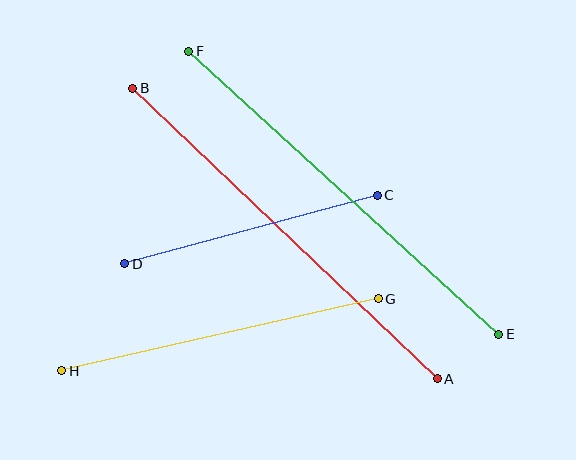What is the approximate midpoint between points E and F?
The midpoint is at approximately (344, 193) pixels.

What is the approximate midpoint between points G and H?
The midpoint is at approximately (220, 335) pixels.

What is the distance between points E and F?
The distance is approximately 420 pixels.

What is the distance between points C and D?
The distance is approximately 262 pixels.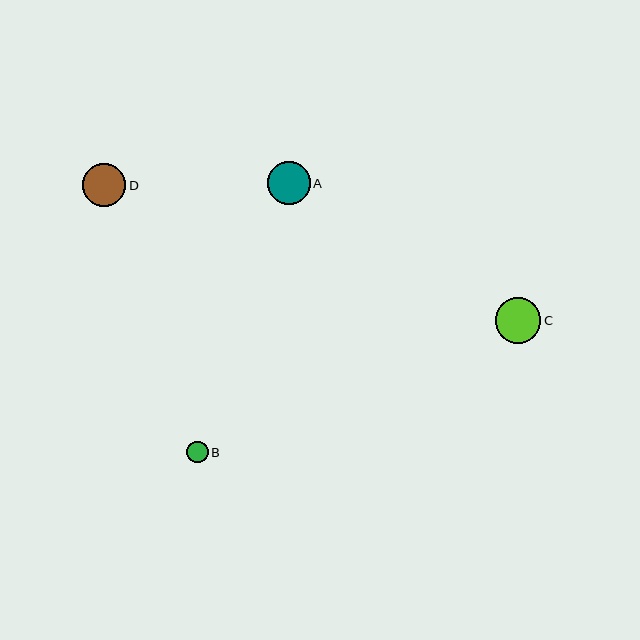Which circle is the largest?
Circle C is the largest with a size of approximately 45 pixels.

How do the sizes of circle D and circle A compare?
Circle D and circle A are approximately the same size.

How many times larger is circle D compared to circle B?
Circle D is approximately 2.0 times the size of circle B.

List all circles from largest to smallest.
From largest to smallest: C, D, A, B.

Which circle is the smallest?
Circle B is the smallest with a size of approximately 21 pixels.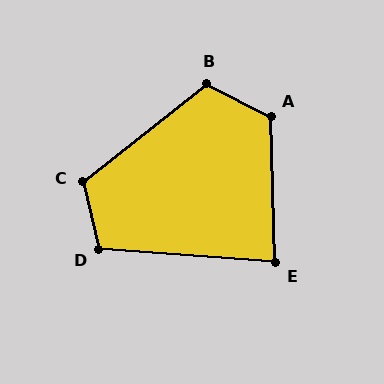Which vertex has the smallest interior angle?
E, at approximately 84 degrees.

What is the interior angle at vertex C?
Approximately 115 degrees (obtuse).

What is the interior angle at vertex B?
Approximately 115 degrees (obtuse).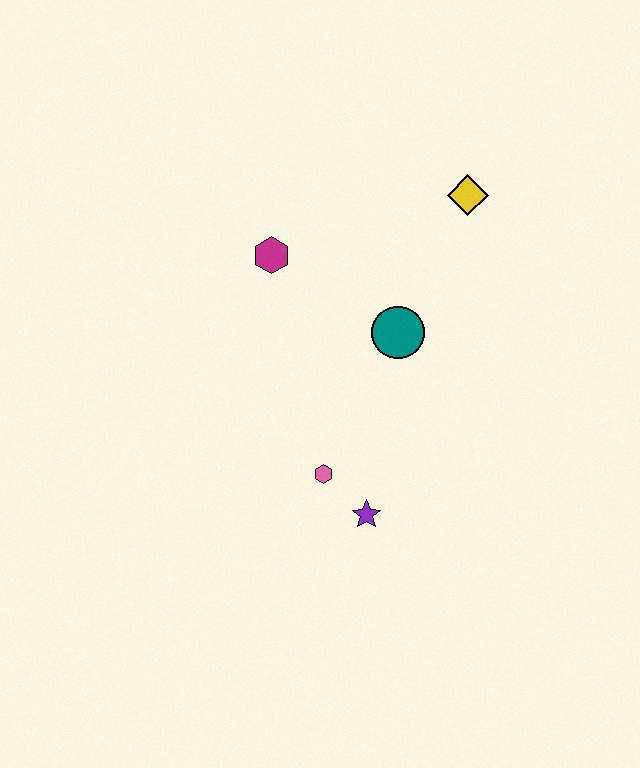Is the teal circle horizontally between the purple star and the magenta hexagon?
No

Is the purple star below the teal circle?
Yes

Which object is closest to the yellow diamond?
The teal circle is closest to the yellow diamond.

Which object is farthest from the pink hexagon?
The yellow diamond is farthest from the pink hexagon.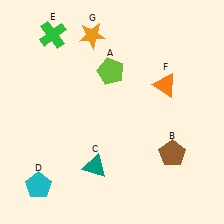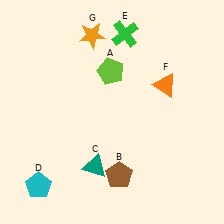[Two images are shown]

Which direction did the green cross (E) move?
The green cross (E) moved right.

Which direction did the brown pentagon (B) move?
The brown pentagon (B) moved left.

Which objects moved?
The objects that moved are: the brown pentagon (B), the green cross (E).